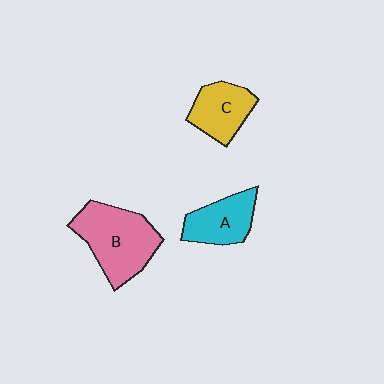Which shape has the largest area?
Shape B (pink).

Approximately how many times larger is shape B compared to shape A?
Approximately 1.6 times.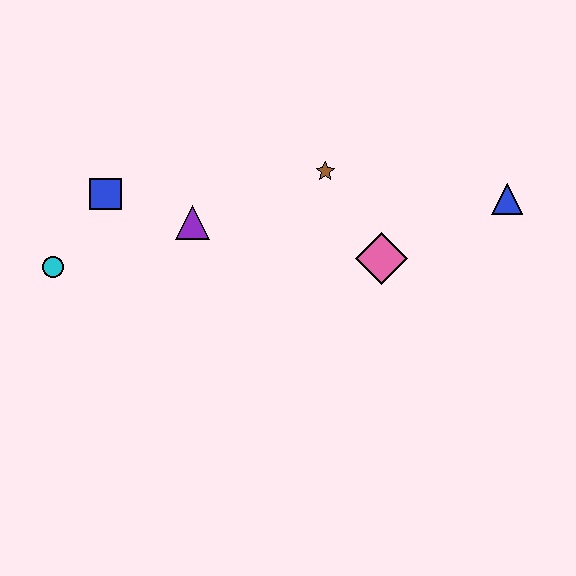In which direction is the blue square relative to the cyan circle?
The blue square is above the cyan circle.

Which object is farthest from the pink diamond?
The cyan circle is farthest from the pink diamond.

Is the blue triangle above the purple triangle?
Yes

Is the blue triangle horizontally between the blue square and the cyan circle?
No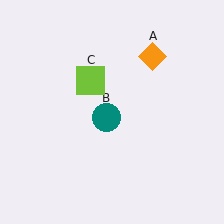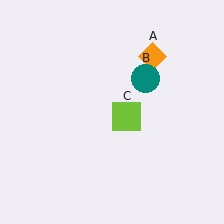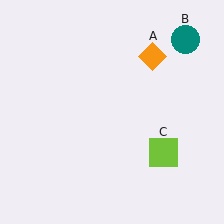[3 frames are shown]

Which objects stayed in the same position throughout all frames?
Orange diamond (object A) remained stationary.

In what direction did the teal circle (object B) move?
The teal circle (object B) moved up and to the right.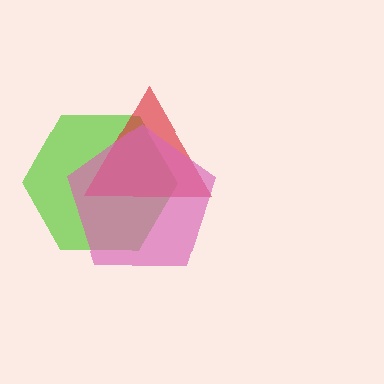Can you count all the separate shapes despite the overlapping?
Yes, there are 3 separate shapes.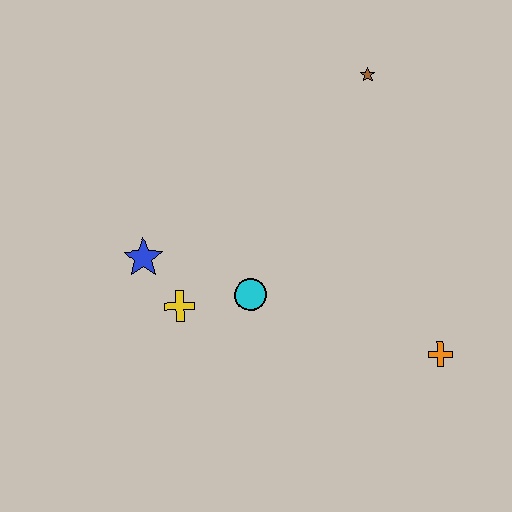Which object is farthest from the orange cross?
The blue star is farthest from the orange cross.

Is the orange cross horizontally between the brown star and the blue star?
No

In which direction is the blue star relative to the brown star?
The blue star is to the left of the brown star.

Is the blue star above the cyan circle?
Yes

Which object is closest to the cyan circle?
The yellow cross is closest to the cyan circle.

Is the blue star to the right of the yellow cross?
No